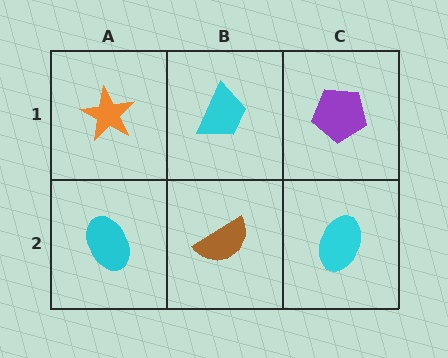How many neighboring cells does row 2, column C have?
2.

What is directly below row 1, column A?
A cyan ellipse.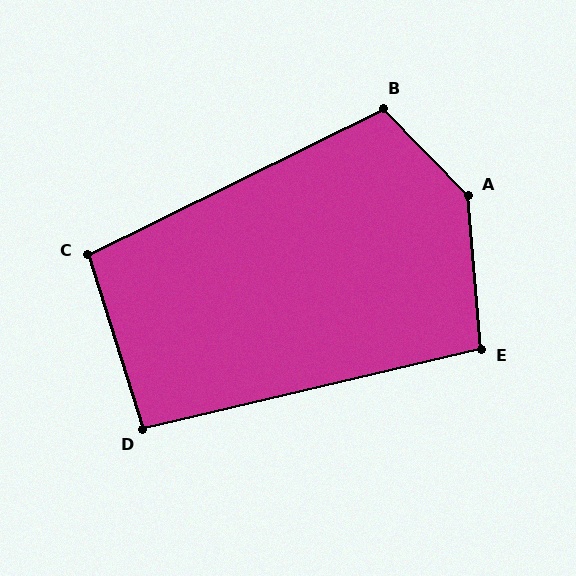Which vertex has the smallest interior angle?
D, at approximately 94 degrees.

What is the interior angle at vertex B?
Approximately 108 degrees (obtuse).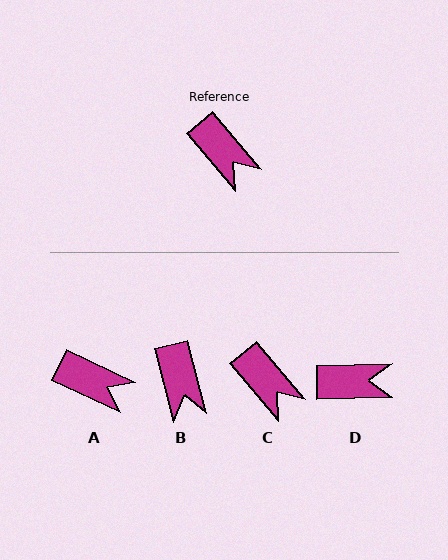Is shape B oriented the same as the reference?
No, it is off by about 25 degrees.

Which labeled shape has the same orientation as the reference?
C.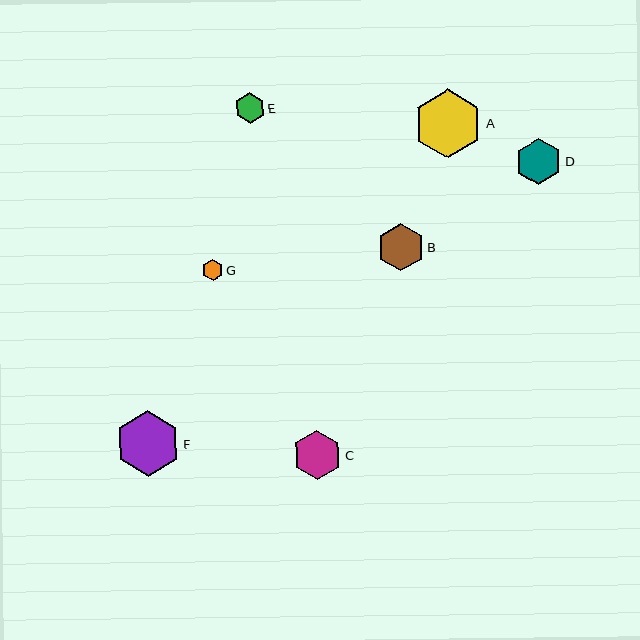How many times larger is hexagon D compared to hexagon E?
Hexagon D is approximately 1.5 times the size of hexagon E.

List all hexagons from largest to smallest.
From largest to smallest: A, F, C, B, D, E, G.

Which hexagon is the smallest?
Hexagon G is the smallest with a size of approximately 21 pixels.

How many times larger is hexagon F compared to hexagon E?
Hexagon F is approximately 2.2 times the size of hexagon E.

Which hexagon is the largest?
Hexagon A is the largest with a size of approximately 69 pixels.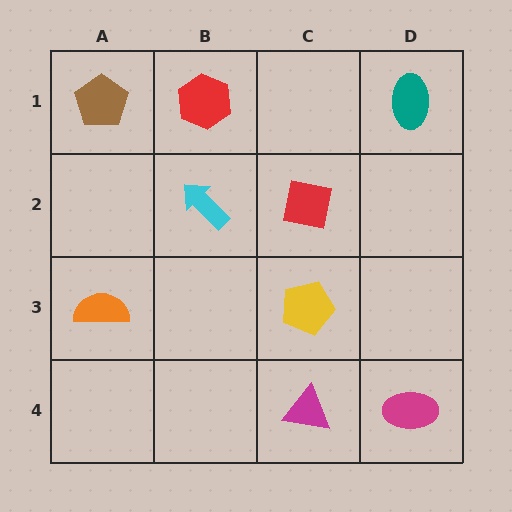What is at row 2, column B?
A cyan arrow.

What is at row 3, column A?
An orange semicircle.